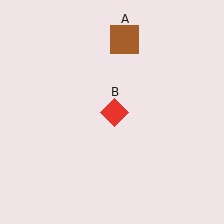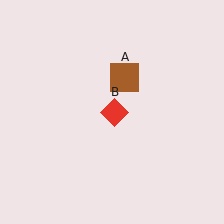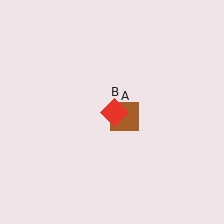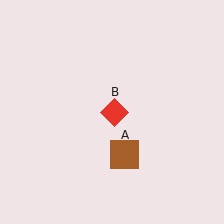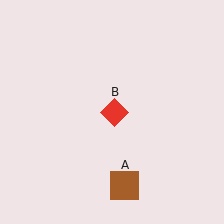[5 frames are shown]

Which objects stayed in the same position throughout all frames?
Red diamond (object B) remained stationary.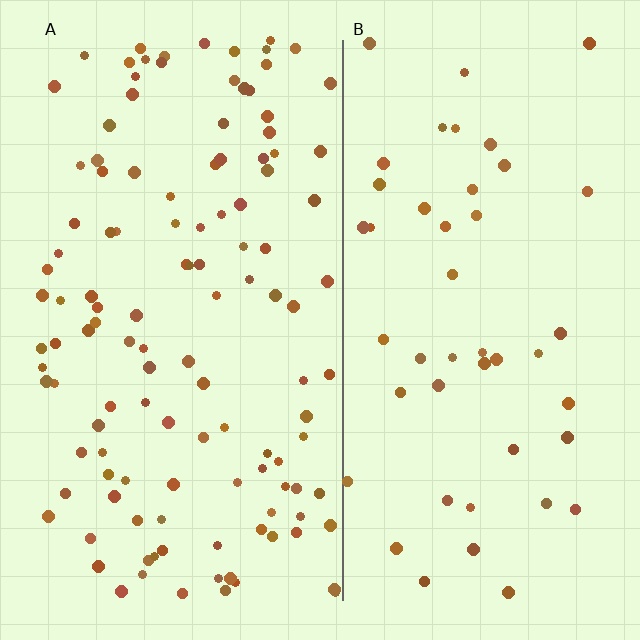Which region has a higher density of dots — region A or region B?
A (the left).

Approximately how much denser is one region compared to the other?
Approximately 2.6× — region A over region B.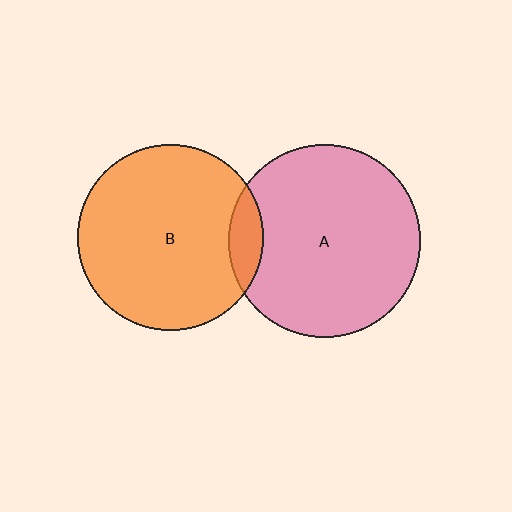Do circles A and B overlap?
Yes.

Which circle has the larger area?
Circle A (pink).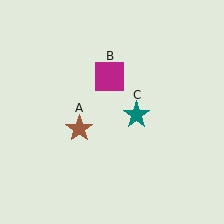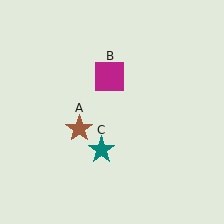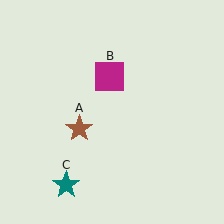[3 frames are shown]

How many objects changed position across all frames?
1 object changed position: teal star (object C).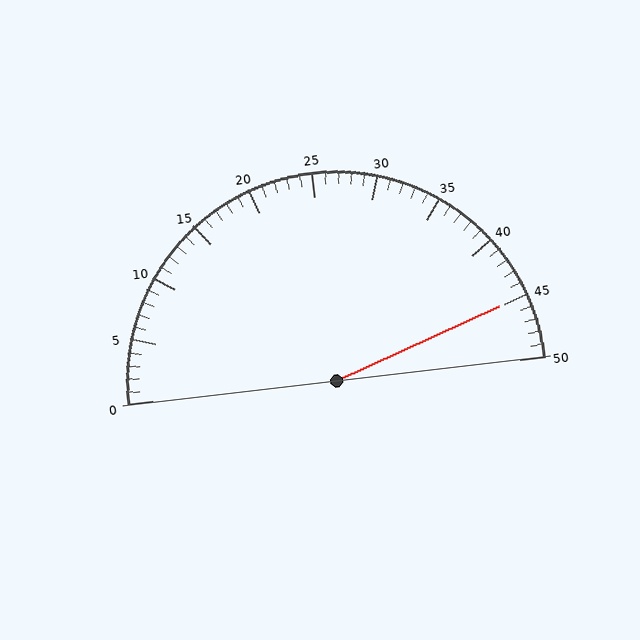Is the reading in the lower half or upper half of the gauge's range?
The reading is in the upper half of the range (0 to 50).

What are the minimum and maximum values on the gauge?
The gauge ranges from 0 to 50.